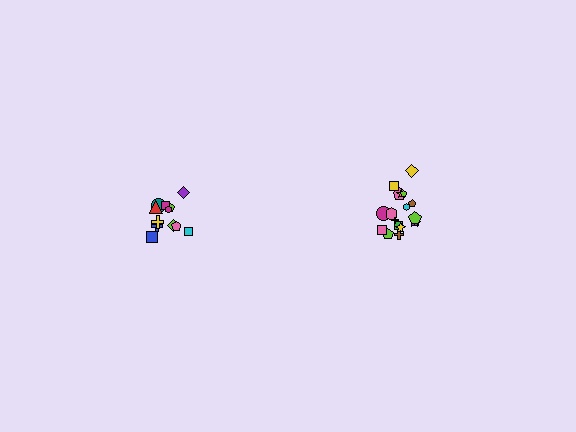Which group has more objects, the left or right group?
The right group.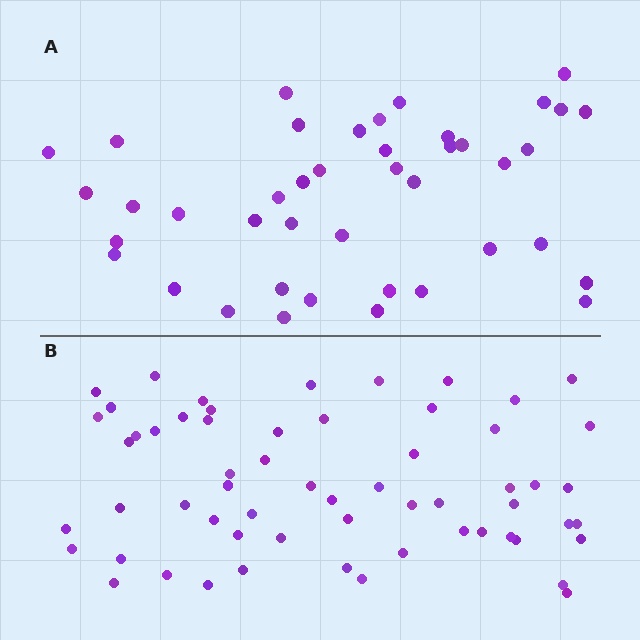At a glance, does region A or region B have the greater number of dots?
Region B (the bottom region) has more dots.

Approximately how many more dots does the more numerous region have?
Region B has approximately 20 more dots than region A.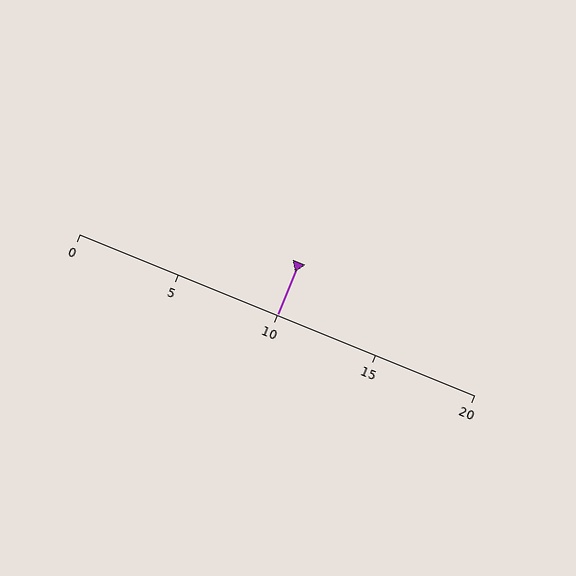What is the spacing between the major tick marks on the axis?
The major ticks are spaced 5 apart.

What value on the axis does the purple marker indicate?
The marker indicates approximately 10.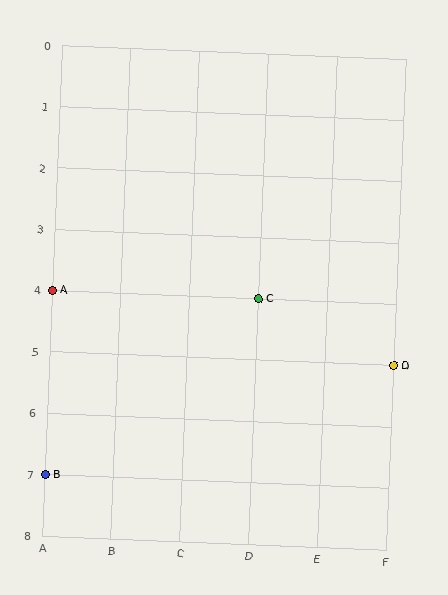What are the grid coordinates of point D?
Point D is at grid coordinates (F, 5).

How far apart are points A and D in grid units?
Points A and D are 5 columns and 1 row apart (about 5.1 grid units diagonally).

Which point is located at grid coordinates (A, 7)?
Point B is at (A, 7).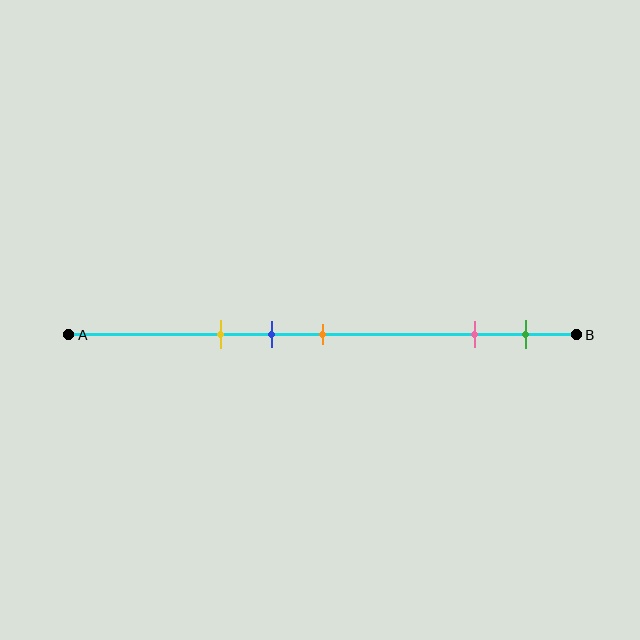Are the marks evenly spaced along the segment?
No, the marks are not evenly spaced.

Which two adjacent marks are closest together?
The blue and orange marks are the closest adjacent pair.